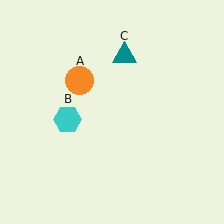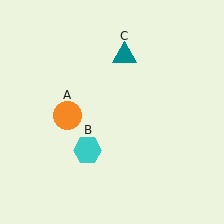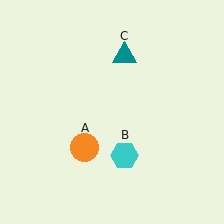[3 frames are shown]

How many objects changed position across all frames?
2 objects changed position: orange circle (object A), cyan hexagon (object B).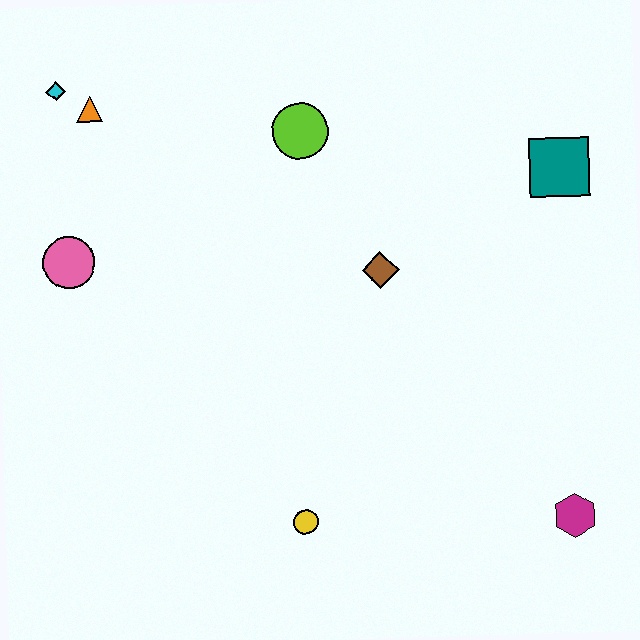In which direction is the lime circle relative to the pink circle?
The lime circle is to the right of the pink circle.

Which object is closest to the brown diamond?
The lime circle is closest to the brown diamond.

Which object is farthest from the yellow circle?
The cyan diamond is farthest from the yellow circle.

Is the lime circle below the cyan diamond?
Yes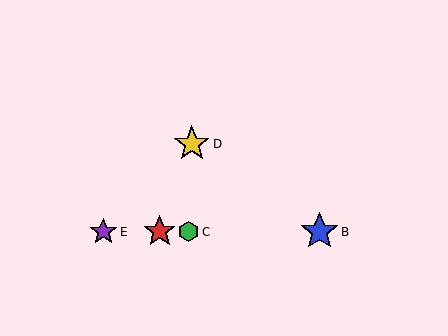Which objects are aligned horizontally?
Objects A, B, C, E are aligned horizontally.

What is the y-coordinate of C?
Object C is at y≈232.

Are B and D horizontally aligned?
No, B is at y≈232 and D is at y≈144.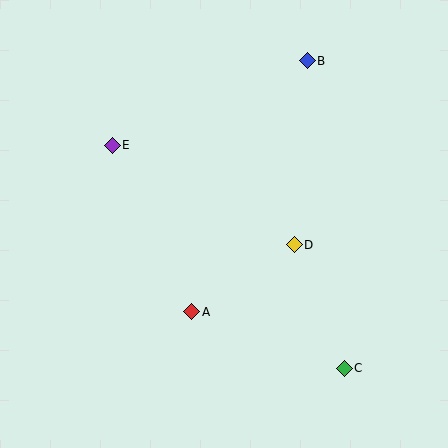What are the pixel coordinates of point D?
Point D is at (294, 245).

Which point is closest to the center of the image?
Point D at (294, 245) is closest to the center.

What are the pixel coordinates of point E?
Point E is at (112, 145).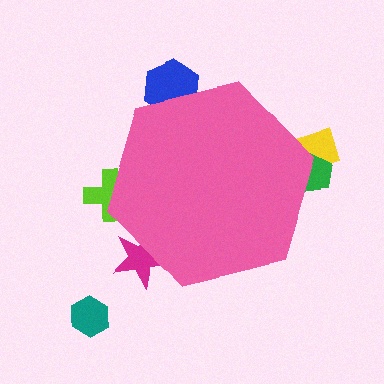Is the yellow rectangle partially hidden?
Yes, the yellow rectangle is partially hidden behind the pink hexagon.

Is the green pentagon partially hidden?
Yes, the green pentagon is partially hidden behind the pink hexagon.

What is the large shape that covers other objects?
A pink hexagon.